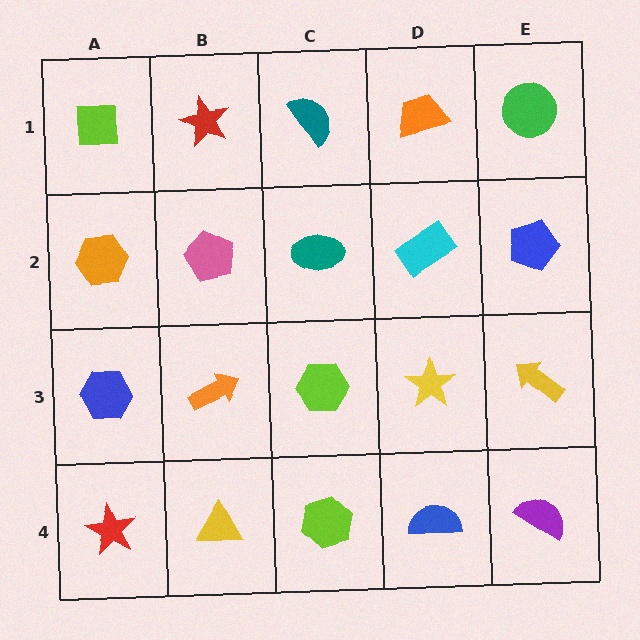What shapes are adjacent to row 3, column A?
An orange hexagon (row 2, column A), a red star (row 4, column A), an orange arrow (row 3, column B).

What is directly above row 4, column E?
A yellow arrow.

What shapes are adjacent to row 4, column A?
A blue hexagon (row 3, column A), a yellow triangle (row 4, column B).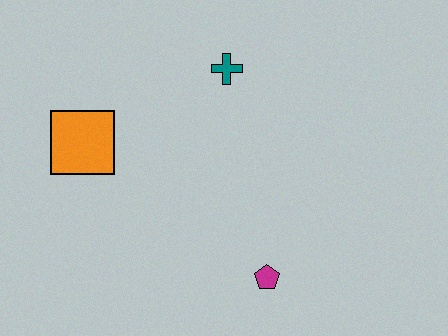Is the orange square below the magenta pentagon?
No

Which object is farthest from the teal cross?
The magenta pentagon is farthest from the teal cross.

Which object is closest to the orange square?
The teal cross is closest to the orange square.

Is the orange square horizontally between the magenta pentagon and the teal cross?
No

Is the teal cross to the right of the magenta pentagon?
No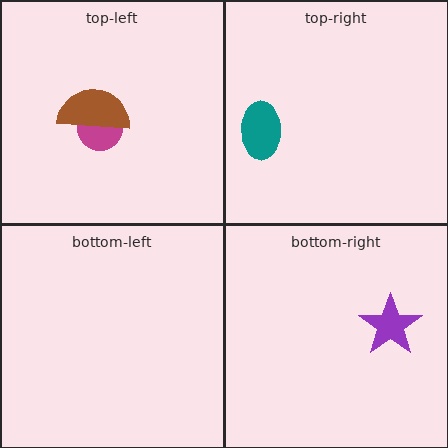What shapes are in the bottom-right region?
The purple star.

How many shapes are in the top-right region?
1.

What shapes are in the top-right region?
The teal ellipse.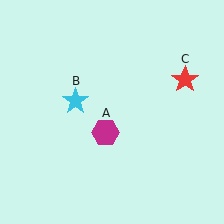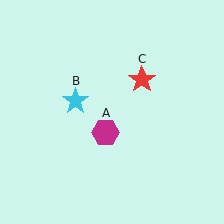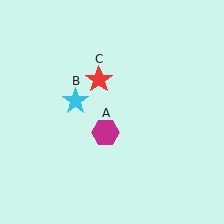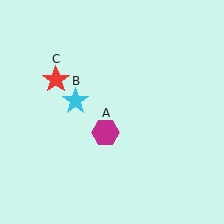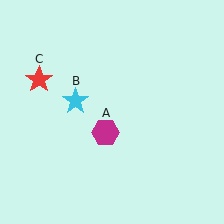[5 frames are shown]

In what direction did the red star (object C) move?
The red star (object C) moved left.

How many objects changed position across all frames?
1 object changed position: red star (object C).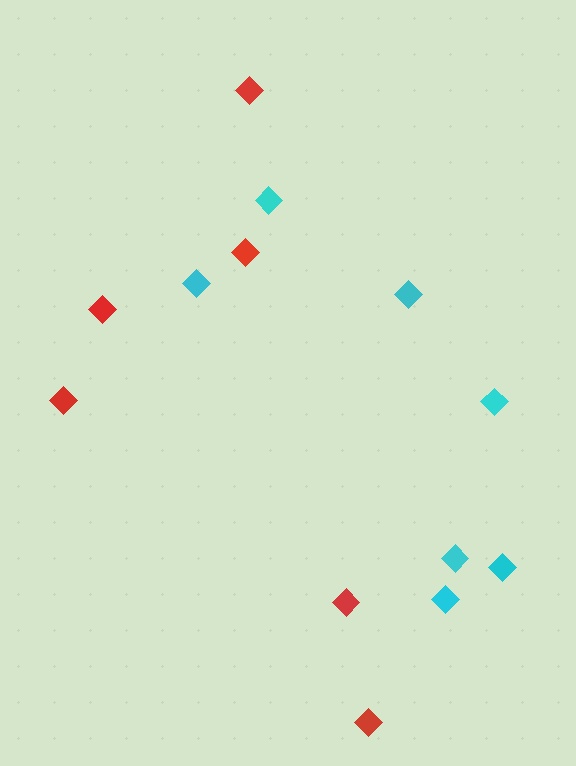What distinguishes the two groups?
There are 2 groups: one group of red diamonds (6) and one group of cyan diamonds (7).